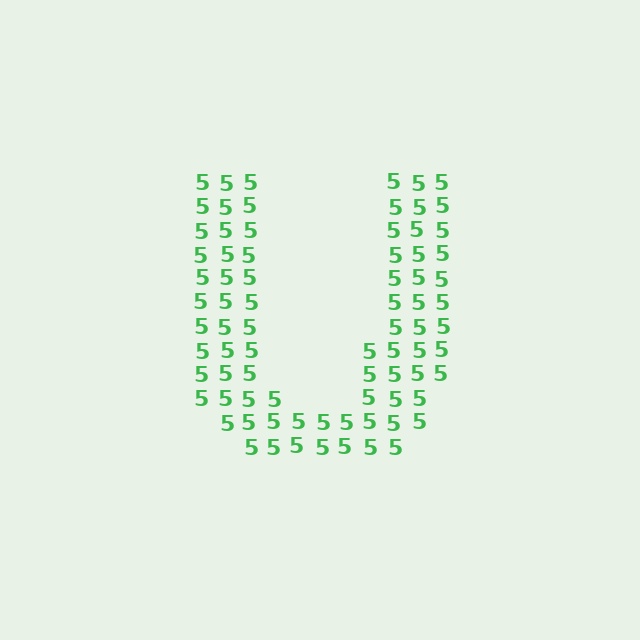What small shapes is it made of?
It is made of small digit 5's.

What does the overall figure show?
The overall figure shows the letter U.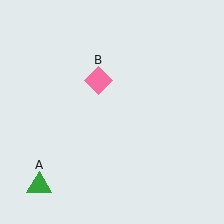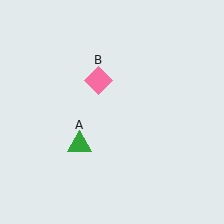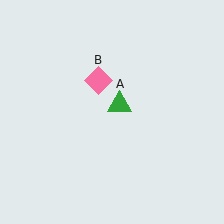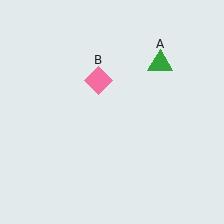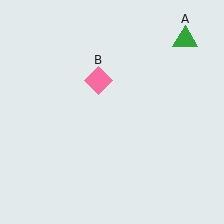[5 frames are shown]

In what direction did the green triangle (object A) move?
The green triangle (object A) moved up and to the right.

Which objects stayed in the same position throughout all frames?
Pink diamond (object B) remained stationary.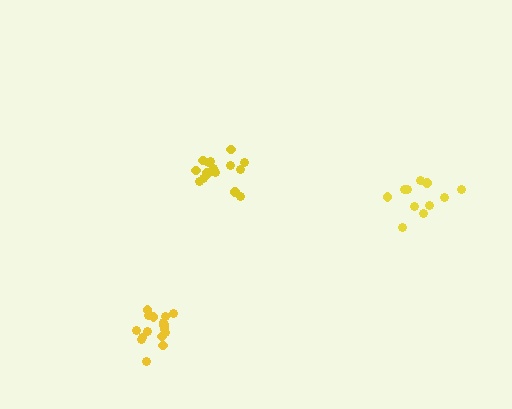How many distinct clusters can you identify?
There are 3 distinct clusters.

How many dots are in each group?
Group 1: 16 dots, Group 2: 11 dots, Group 3: 16 dots (43 total).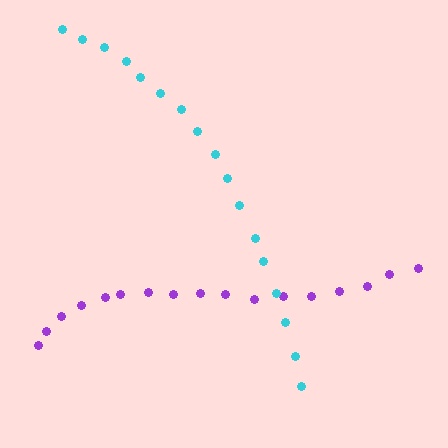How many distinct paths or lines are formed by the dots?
There are 2 distinct paths.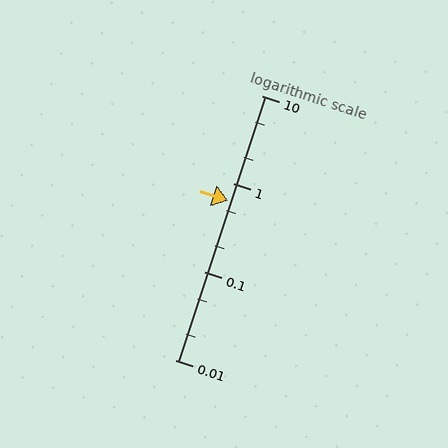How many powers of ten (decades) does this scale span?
The scale spans 3 decades, from 0.01 to 10.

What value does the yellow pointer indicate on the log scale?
The pointer indicates approximately 0.64.